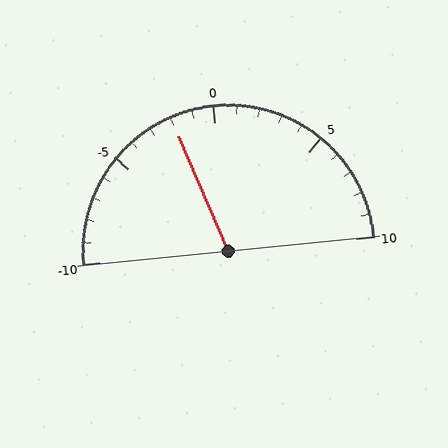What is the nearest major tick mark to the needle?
The nearest major tick mark is 0.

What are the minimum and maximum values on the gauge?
The gauge ranges from -10 to 10.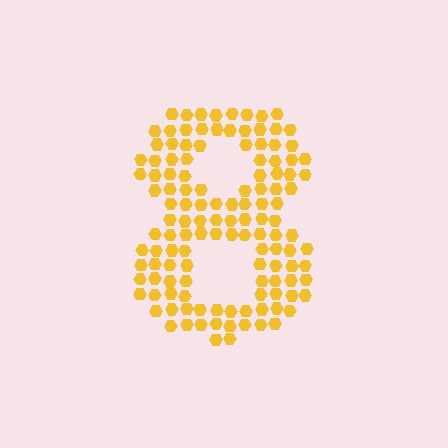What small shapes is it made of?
It is made of small hexagons.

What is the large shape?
The large shape is the digit 8.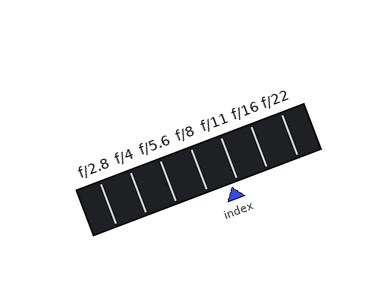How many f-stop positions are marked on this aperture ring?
There are 7 f-stop positions marked.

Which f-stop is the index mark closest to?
The index mark is closest to f/11.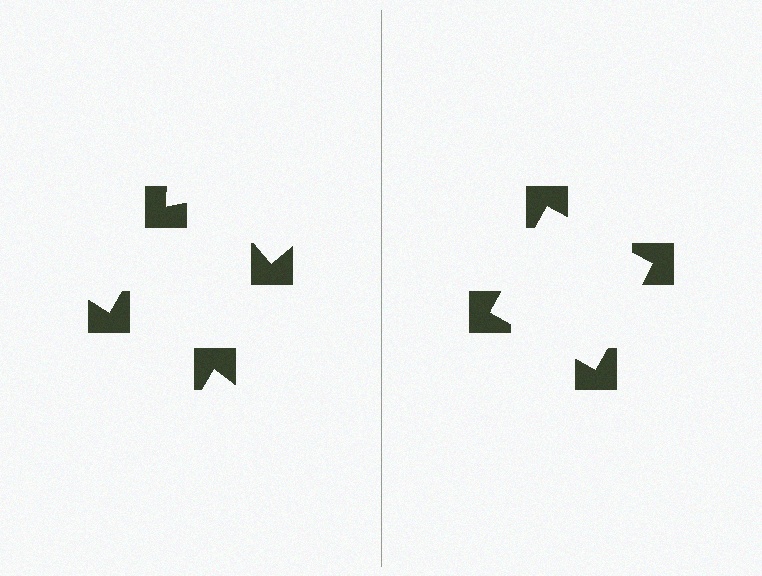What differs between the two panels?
The notched squares are positioned identically on both sides; only the wedge orientations differ. On the right they align to a square; on the left they are misaligned.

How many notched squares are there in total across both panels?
8 — 4 on each side.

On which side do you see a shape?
An illusory square appears on the right side. On the left side the wedge cuts are rotated, so no coherent shape forms.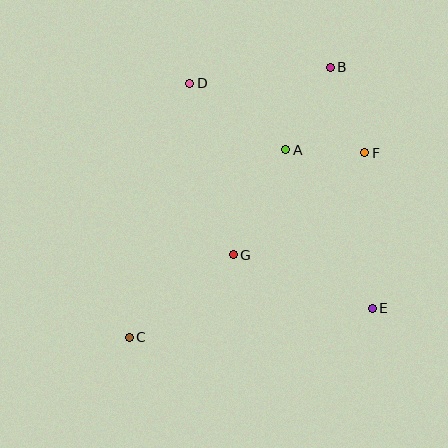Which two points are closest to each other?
Points A and F are closest to each other.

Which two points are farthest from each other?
Points B and C are farthest from each other.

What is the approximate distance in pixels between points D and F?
The distance between D and F is approximately 188 pixels.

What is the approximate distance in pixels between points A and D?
The distance between A and D is approximately 117 pixels.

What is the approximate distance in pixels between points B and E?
The distance between B and E is approximately 245 pixels.